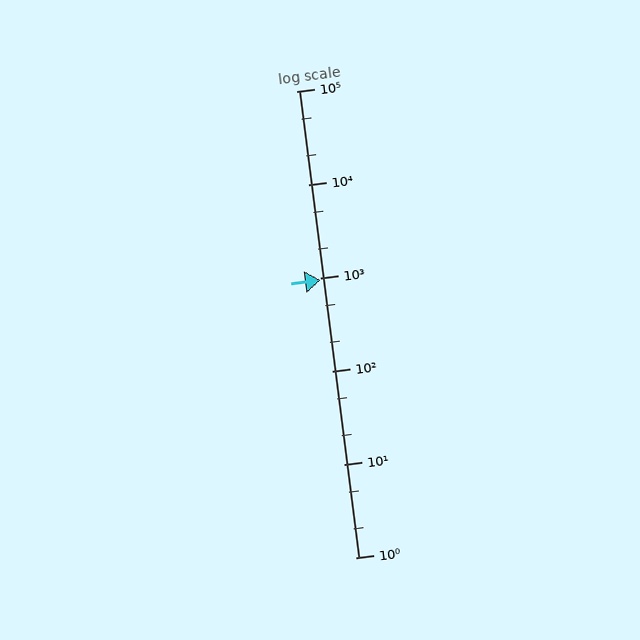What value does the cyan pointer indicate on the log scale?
The pointer indicates approximately 930.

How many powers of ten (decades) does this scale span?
The scale spans 5 decades, from 1 to 100000.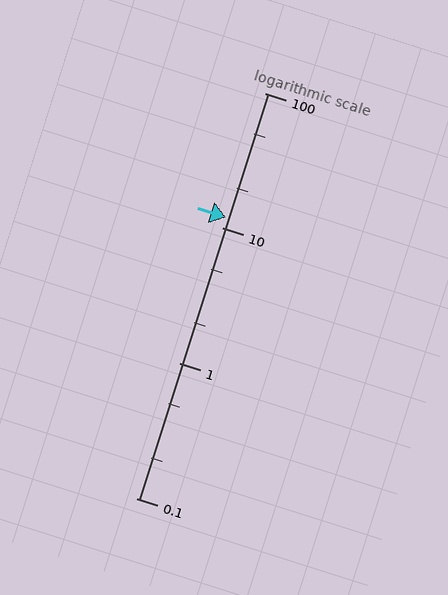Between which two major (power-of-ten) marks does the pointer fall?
The pointer is between 10 and 100.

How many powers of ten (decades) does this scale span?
The scale spans 3 decades, from 0.1 to 100.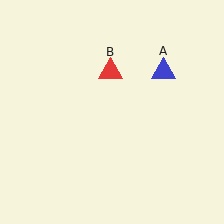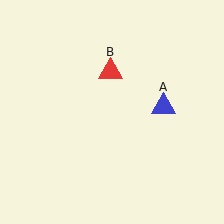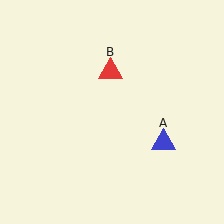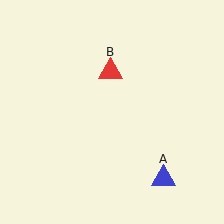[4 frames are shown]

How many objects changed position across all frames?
1 object changed position: blue triangle (object A).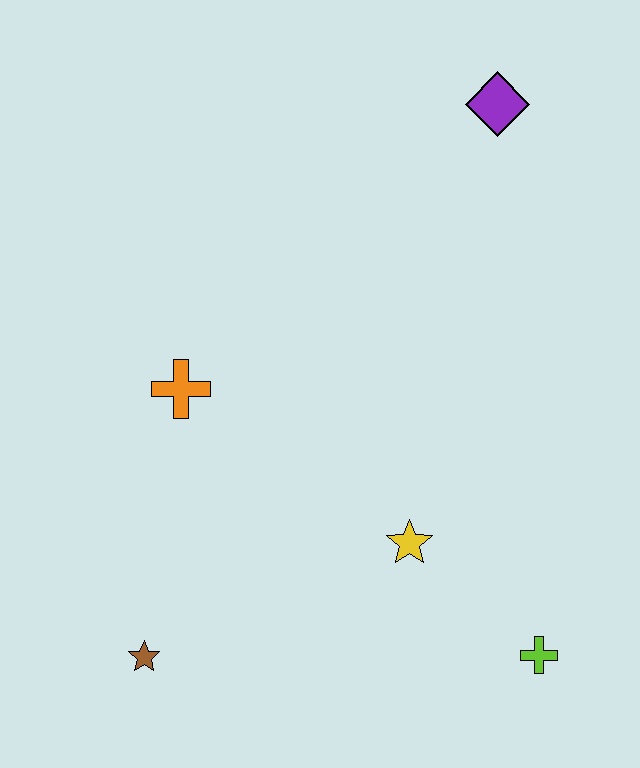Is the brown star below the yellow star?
Yes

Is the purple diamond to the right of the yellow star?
Yes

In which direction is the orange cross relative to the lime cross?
The orange cross is to the left of the lime cross.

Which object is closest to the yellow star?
The lime cross is closest to the yellow star.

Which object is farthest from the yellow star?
The purple diamond is farthest from the yellow star.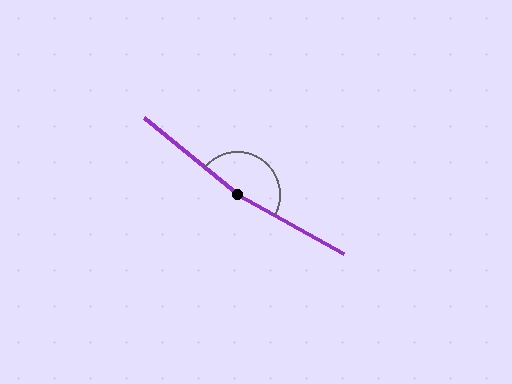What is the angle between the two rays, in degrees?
Approximately 170 degrees.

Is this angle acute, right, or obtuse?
It is obtuse.